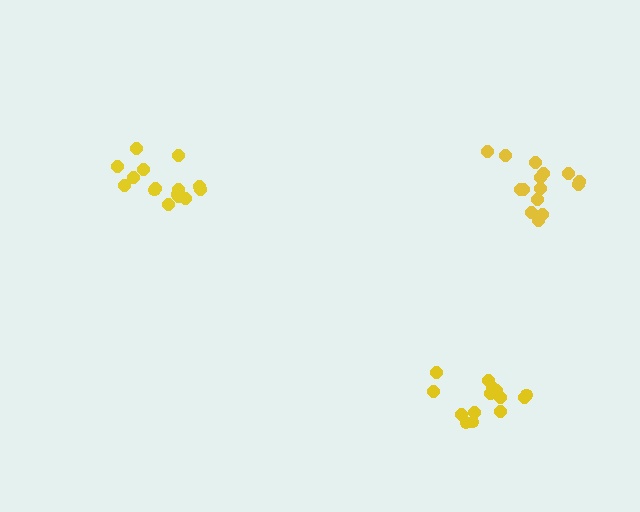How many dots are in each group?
Group 1: 15 dots, Group 2: 14 dots, Group 3: 15 dots (44 total).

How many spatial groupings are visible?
There are 3 spatial groupings.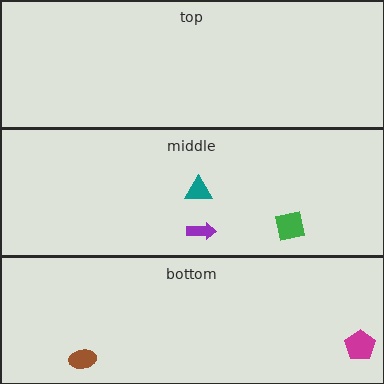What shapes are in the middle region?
The teal triangle, the purple arrow, the green square.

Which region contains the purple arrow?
The middle region.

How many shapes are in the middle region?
3.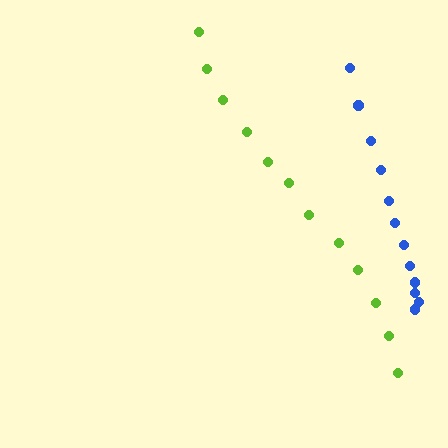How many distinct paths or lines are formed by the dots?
There are 2 distinct paths.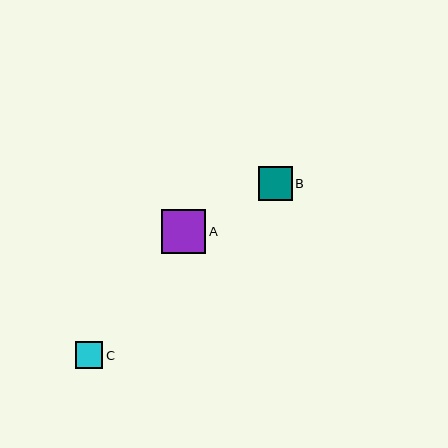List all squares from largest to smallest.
From largest to smallest: A, B, C.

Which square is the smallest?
Square C is the smallest with a size of approximately 28 pixels.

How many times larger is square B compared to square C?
Square B is approximately 1.2 times the size of square C.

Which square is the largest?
Square A is the largest with a size of approximately 44 pixels.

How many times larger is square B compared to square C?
Square B is approximately 1.2 times the size of square C.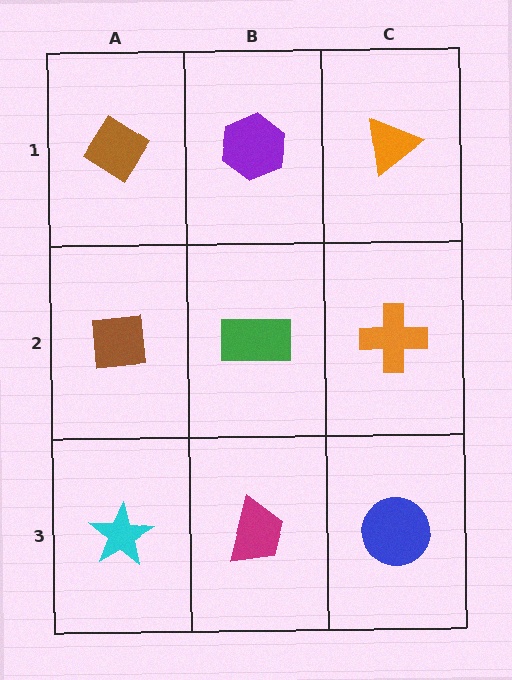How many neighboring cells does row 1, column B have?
3.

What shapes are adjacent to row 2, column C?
An orange triangle (row 1, column C), a blue circle (row 3, column C), a green rectangle (row 2, column B).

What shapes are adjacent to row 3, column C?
An orange cross (row 2, column C), a magenta trapezoid (row 3, column B).